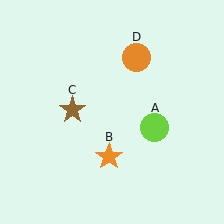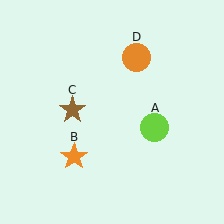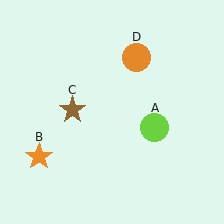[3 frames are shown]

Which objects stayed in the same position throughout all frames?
Lime circle (object A) and brown star (object C) and orange circle (object D) remained stationary.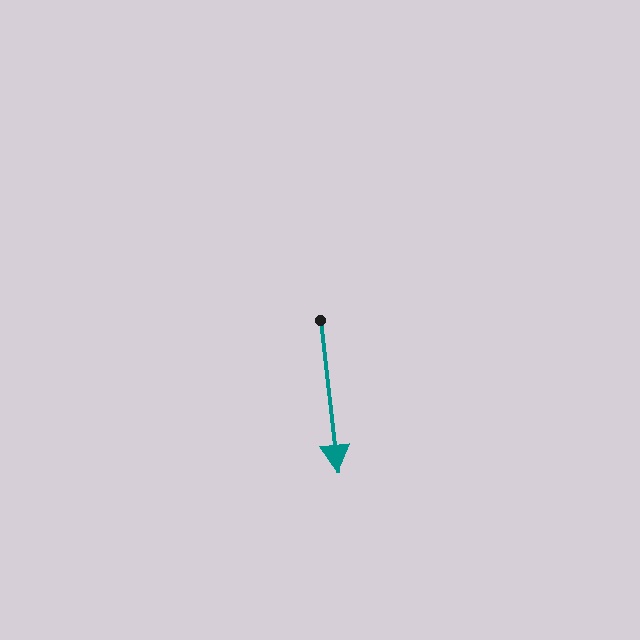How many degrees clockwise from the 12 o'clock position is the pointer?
Approximately 173 degrees.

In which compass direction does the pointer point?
South.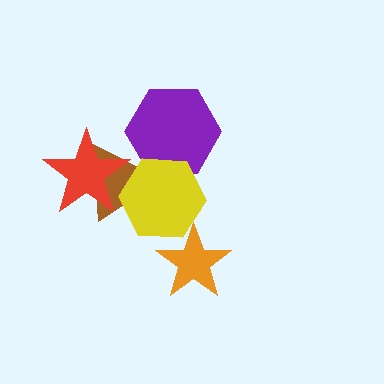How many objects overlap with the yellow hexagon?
4 objects overlap with the yellow hexagon.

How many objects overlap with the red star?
2 objects overlap with the red star.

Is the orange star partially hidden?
No, no other shape covers it.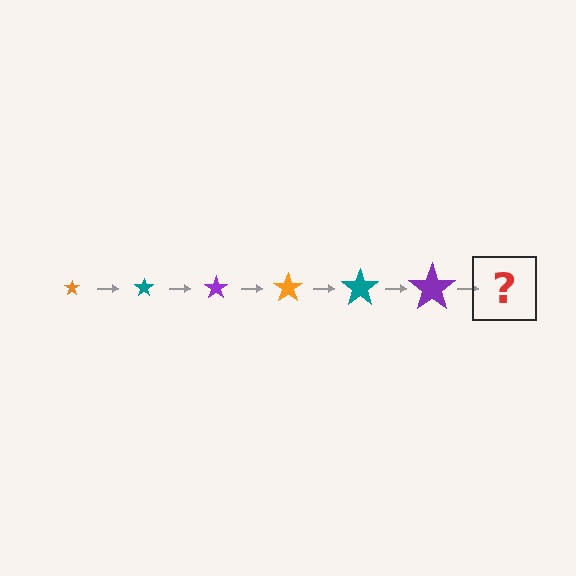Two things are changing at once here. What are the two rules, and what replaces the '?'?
The two rules are that the star grows larger each step and the color cycles through orange, teal, and purple. The '?' should be an orange star, larger than the previous one.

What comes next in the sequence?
The next element should be an orange star, larger than the previous one.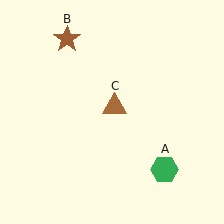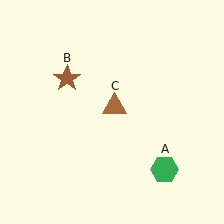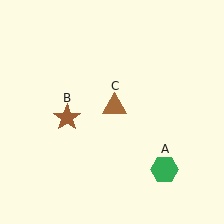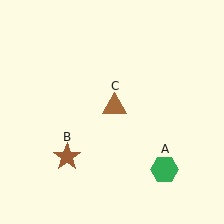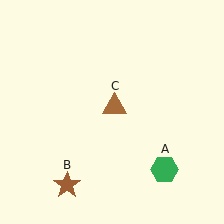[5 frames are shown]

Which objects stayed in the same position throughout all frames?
Green hexagon (object A) and brown triangle (object C) remained stationary.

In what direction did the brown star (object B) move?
The brown star (object B) moved down.